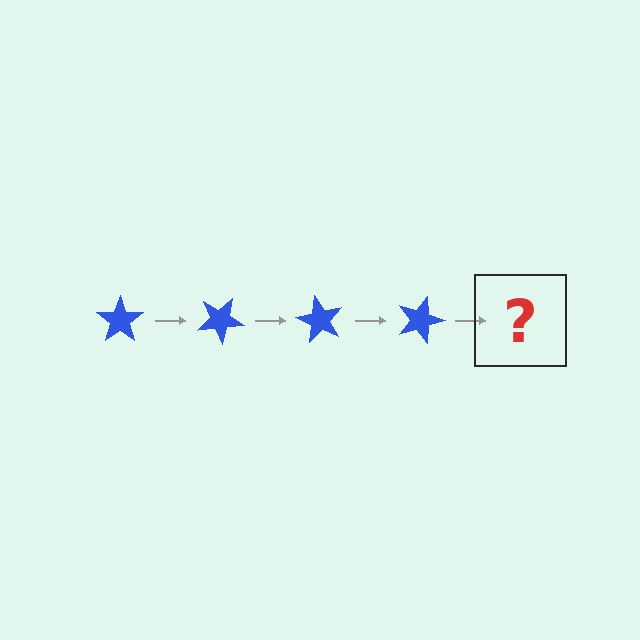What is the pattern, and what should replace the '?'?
The pattern is that the star rotates 30 degrees each step. The '?' should be a blue star rotated 120 degrees.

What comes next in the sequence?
The next element should be a blue star rotated 120 degrees.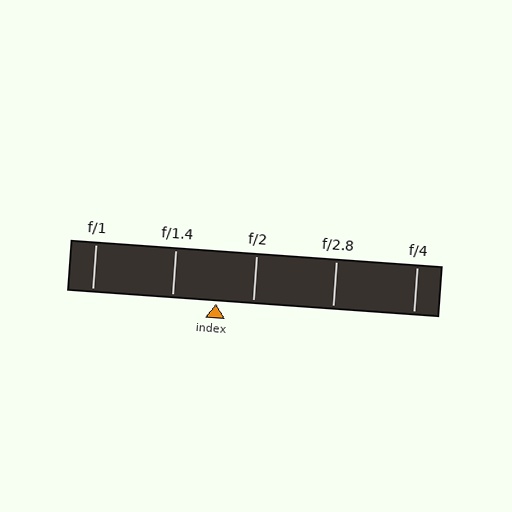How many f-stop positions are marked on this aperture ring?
There are 5 f-stop positions marked.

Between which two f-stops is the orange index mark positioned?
The index mark is between f/1.4 and f/2.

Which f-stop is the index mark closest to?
The index mark is closest to f/2.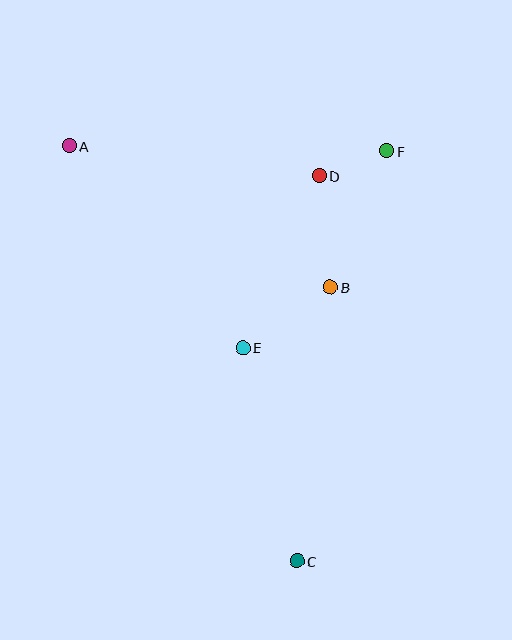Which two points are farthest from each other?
Points A and C are farthest from each other.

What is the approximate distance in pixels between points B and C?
The distance between B and C is approximately 276 pixels.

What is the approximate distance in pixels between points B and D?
The distance between B and D is approximately 112 pixels.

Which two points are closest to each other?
Points D and F are closest to each other.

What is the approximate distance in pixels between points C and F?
The distance between C and F is approximately 420 pixels.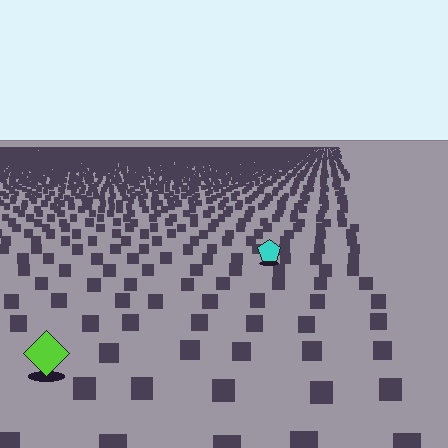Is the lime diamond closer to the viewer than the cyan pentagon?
Yes. The lime diamond is closer — you can tell from the texture gradient: the ground texture is coarser near it.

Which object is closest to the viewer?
The lime diamond is closest. The texture marks near it are larger and more spread out.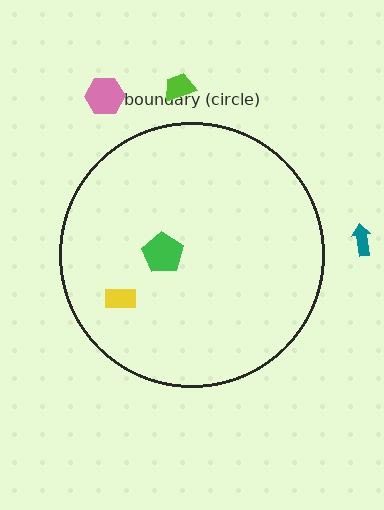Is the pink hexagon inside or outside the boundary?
Outside.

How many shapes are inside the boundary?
2 inside, 3 outside.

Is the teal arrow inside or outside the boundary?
Outside.